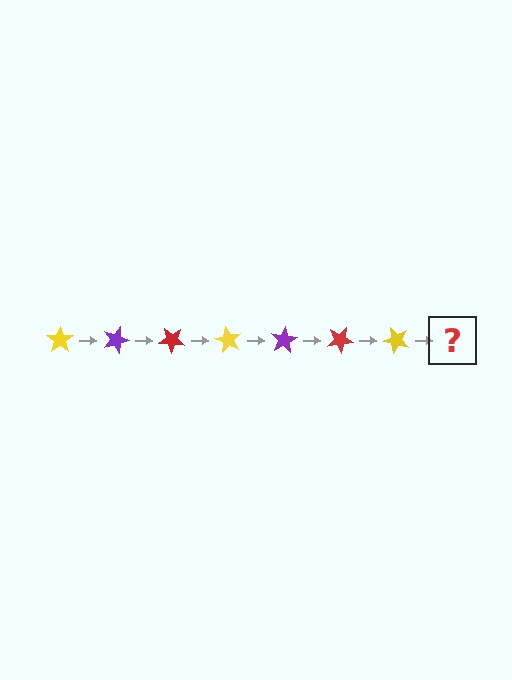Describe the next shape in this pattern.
It should be a purple star, rotated 140 degrees from the start.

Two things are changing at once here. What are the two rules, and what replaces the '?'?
The two rules are that it rotates 20 degrees each step and the color cycles through yellow, purple, and red. The '?' should be a purple star, rotated 140 degrees from the start.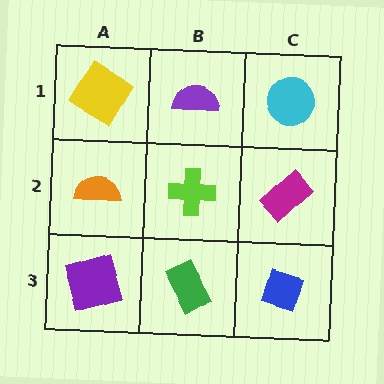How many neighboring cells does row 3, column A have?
2.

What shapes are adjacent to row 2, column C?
A cyan circle (row 1, column C), a blue diamond (row 3, column C), a lime cross (row 2, column B).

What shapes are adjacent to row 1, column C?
A magenta rectangle (row 2, column C), a purple semicircle (row 1, column B).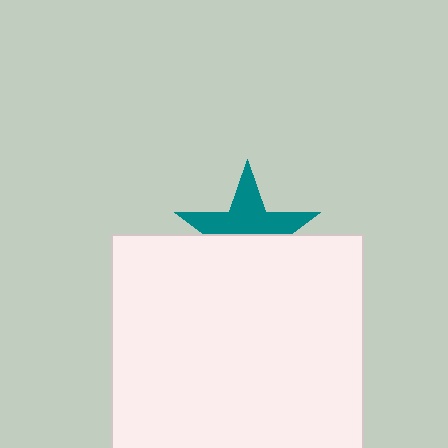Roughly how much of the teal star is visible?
About half of it is visible (roughly 51%).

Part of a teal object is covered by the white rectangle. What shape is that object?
It is a star.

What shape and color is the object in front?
The object in front is a white rectangle.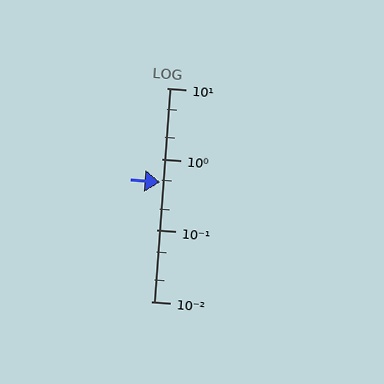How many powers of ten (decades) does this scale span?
The scale spans 3 decades, from 0.01 to 10.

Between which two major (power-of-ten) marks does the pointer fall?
The pointer is between 0.1 and 1.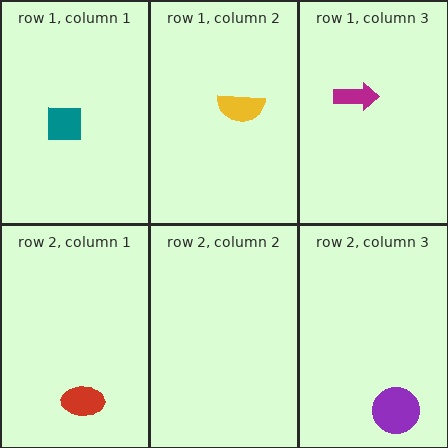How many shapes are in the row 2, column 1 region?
1.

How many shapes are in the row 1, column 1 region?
1.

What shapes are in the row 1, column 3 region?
The magenta arrow.